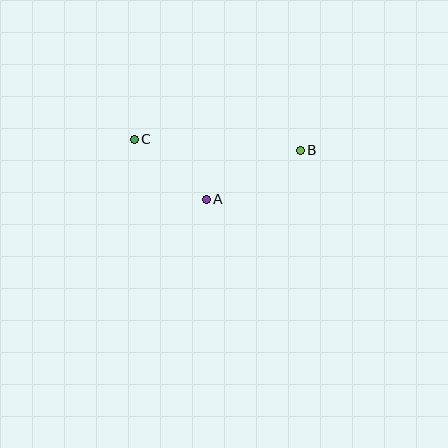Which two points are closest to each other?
Points A and C are closest to each other.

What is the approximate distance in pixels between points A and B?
The distance between A and B is approximately 106 pixels.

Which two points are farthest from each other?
Points B and C are farthest from each other.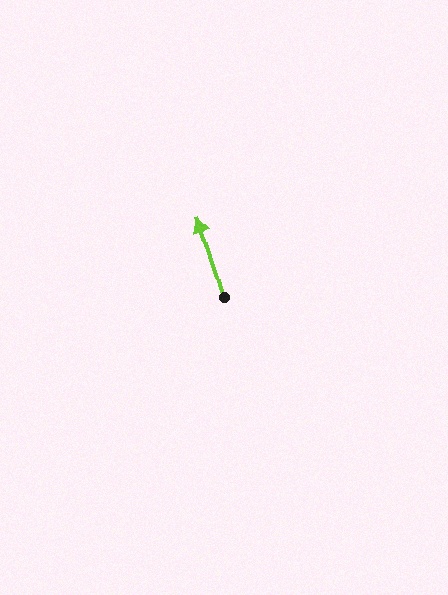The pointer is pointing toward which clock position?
Roughly 11 o'clock.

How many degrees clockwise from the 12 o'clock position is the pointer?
Approximately 343 degrees.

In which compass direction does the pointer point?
North.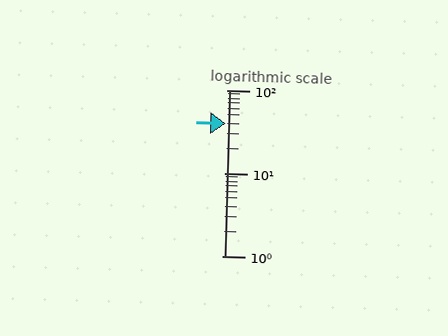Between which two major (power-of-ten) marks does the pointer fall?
The pointer is between 10 and 100.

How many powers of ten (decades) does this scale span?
The scale spans 2 decades, from 1 to 100.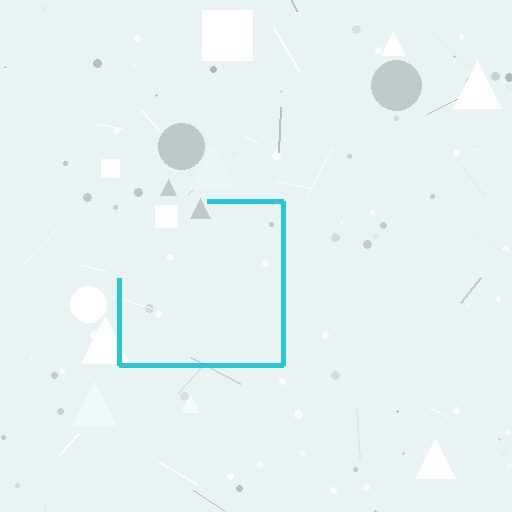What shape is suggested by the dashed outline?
The dashed outline suggests a square.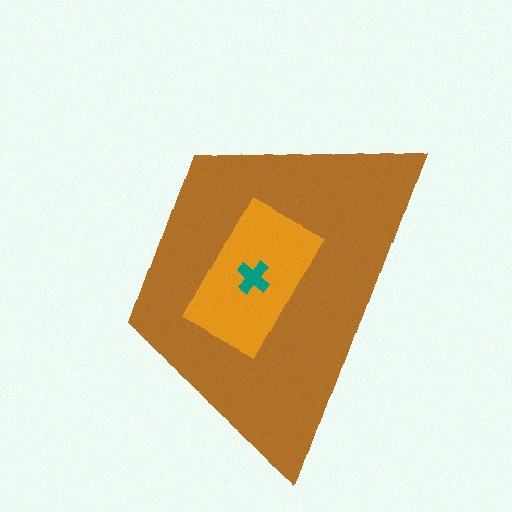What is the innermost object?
The teal cross.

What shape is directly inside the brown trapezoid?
The orange rectangle.